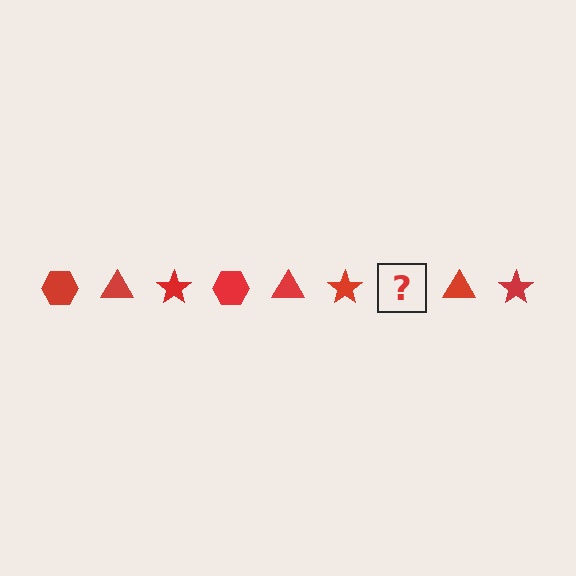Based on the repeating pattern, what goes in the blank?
The blank should be a red hexagon.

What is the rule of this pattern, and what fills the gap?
The rule is that the pattern cycles through hexagon, triangle, star shapes in red. The gap should be filled with a red hexagon.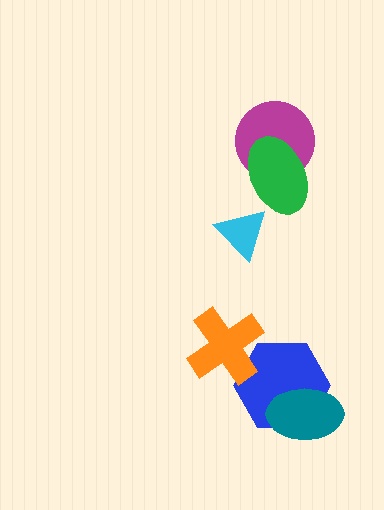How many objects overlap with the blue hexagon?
2 objects overlap with the blue hexagon.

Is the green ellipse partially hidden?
No, no other shape covers it.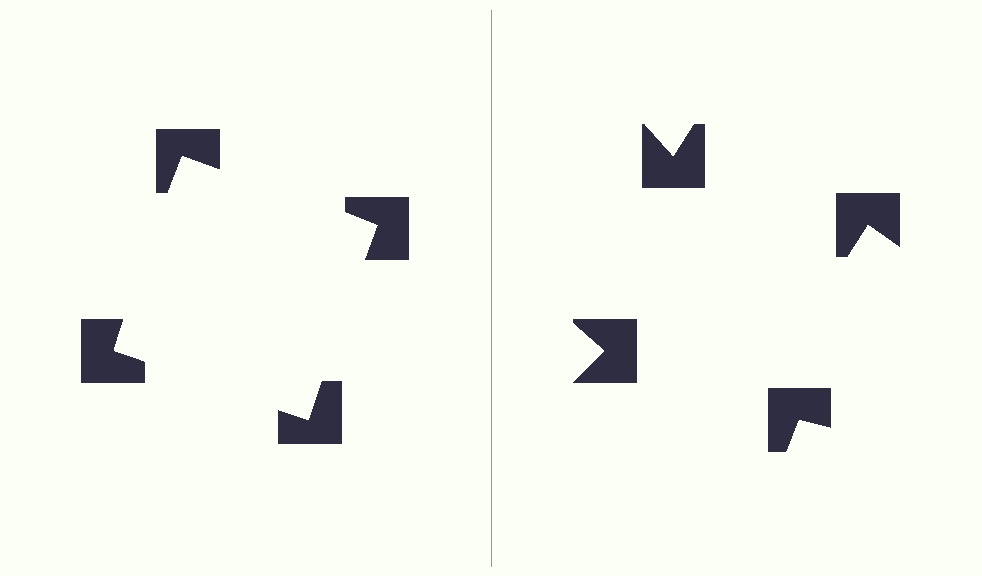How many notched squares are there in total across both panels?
8 — 4 on each side.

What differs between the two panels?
The notched squares are positioned identically on both sides; only the wedge orientations differ. On the left they align to a square; on the right they are misaligned.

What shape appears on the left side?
An illusory square.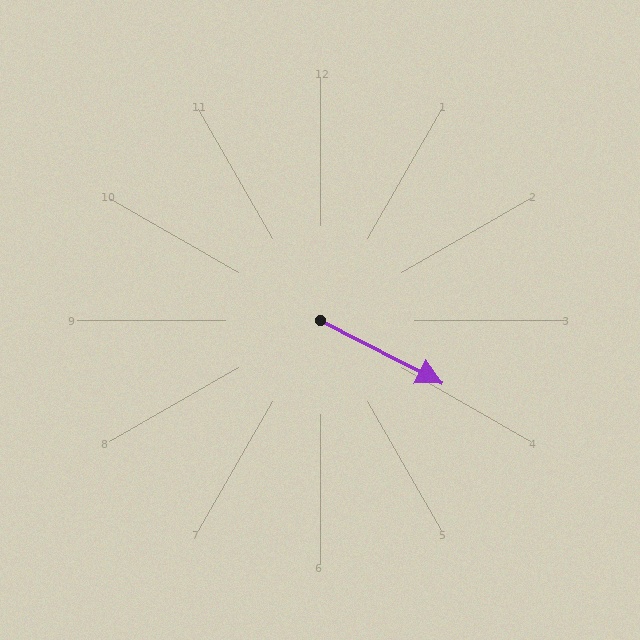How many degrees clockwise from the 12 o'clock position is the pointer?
Approximately 117 degrees.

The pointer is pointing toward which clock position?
Roughly 4 o'clock.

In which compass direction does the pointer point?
Southeast.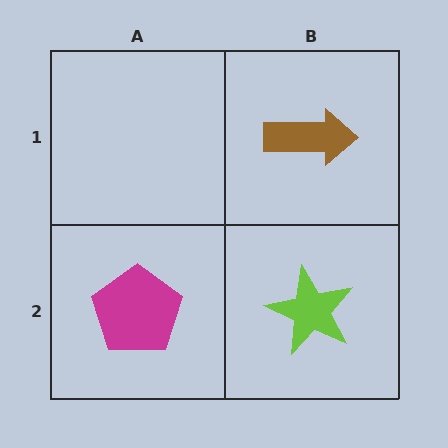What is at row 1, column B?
A brown arrow.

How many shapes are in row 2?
2 shapes.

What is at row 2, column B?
A lime star.